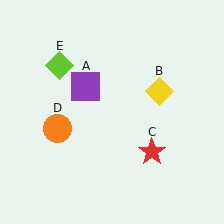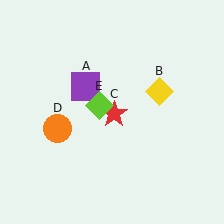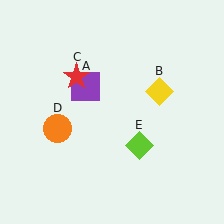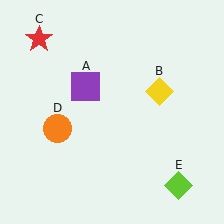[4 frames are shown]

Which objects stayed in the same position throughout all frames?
Purple square (object A) and yellow diamond (object B) and orange circle (object D) remained stationary.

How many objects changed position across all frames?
2 objects changed position: red star (object C), lime diamond (object E).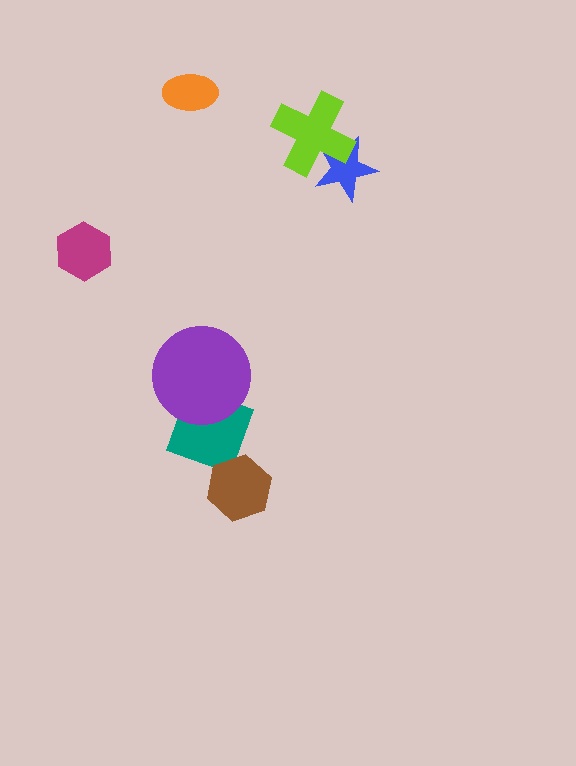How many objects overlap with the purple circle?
1 object overlaps with the purple circle.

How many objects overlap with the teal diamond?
2 objects overlap with the teal diamond.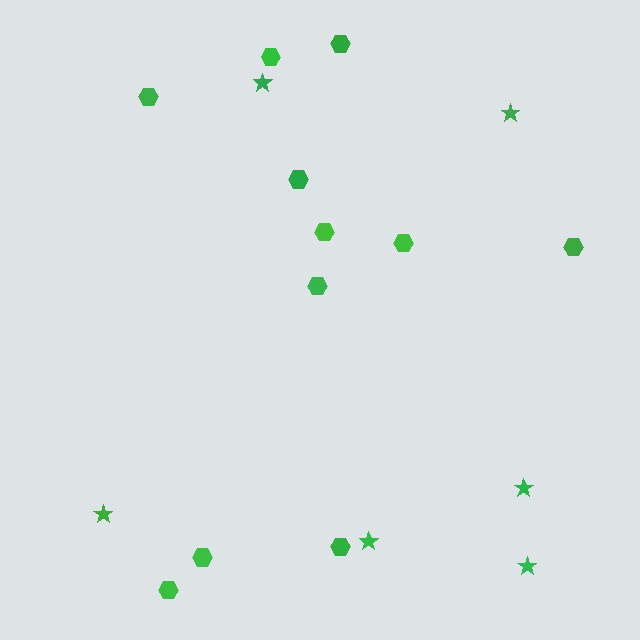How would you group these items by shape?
There are 2 groups: one group of stars (6) and one group of hexagons (11).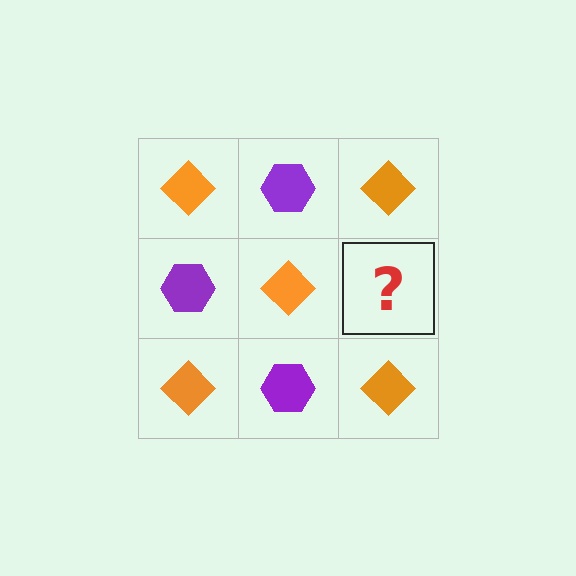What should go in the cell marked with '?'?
The missing cell should contain a purple hexagon.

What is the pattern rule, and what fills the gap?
The rule is that it alternates orange diamond and purple hexagon in a checkerboard pattern. The gap should be filled with a purple hexagon.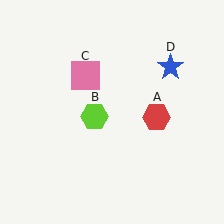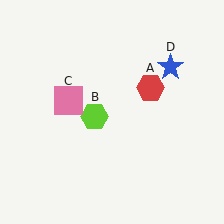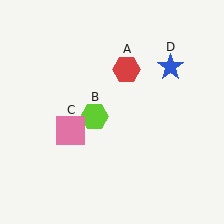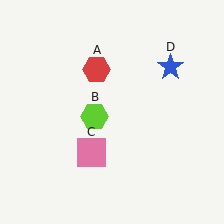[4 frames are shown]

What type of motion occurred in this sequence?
The red hexagon (object A), pink square (object C) rotated counterclockwise around the center of the scene.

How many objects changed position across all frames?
2 objects changed position: red hexagon (object A), pink square (object C).